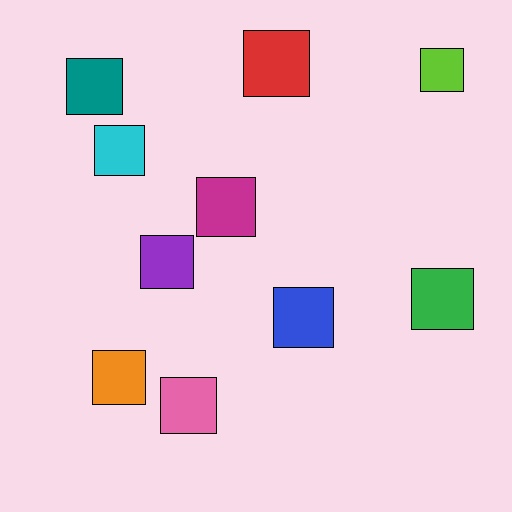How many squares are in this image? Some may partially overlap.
There are 10 squares.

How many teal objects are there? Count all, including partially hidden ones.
There is 1 teal object.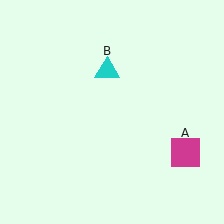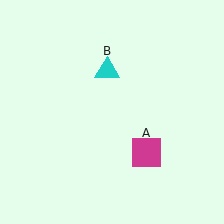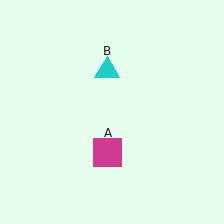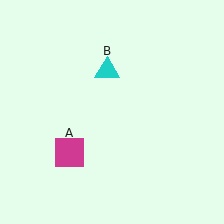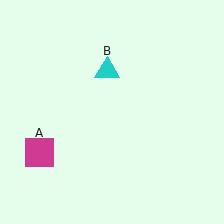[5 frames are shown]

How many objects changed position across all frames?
1 object changed position: magenta square (object A).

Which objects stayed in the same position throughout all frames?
Cyan triangle (object B) remained stationary.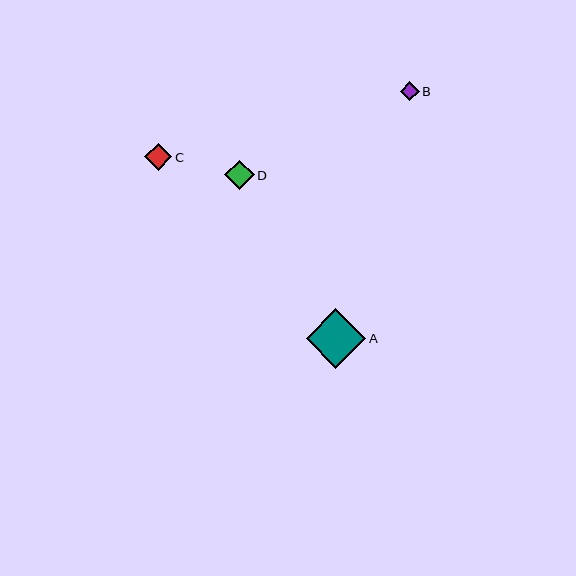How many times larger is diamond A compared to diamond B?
Diamond A is approximately 3.1 times the size of diamond B.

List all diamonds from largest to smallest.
From largest to smallest: A, D, C, B.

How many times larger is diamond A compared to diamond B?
Diamond A is approximately 3.1 times the size of diamond B.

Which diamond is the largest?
Diamond A is the largest with a size of approximately 60 pixels.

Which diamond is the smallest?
Diamond B is the smallest with a size of approximately 19 pixels.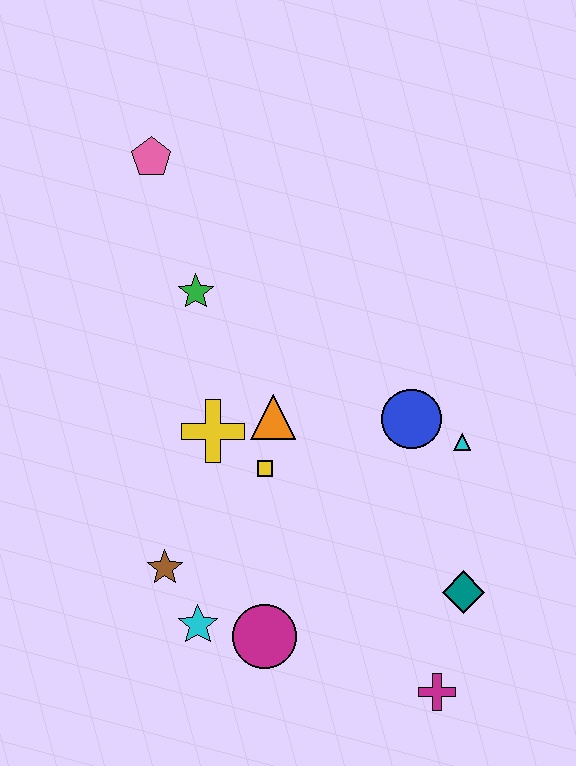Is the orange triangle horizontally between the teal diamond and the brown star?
Yes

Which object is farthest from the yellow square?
The pink pentagon is farthest from the yellow square.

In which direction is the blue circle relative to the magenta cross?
The blue circle is above the magenta cross.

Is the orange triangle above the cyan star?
Yes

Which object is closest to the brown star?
The cyan star is closest to the brown star.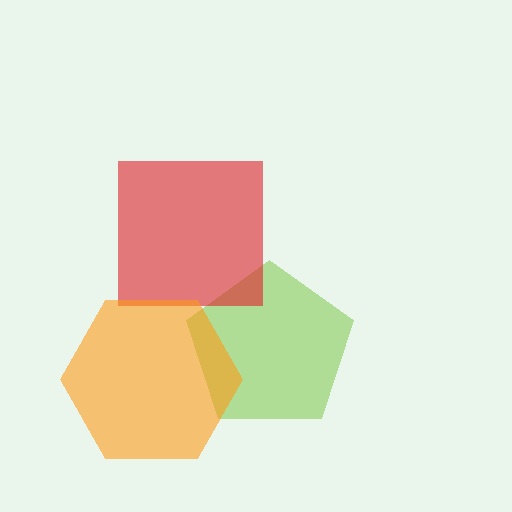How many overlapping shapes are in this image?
There are 3 overlapping shapes in the image.